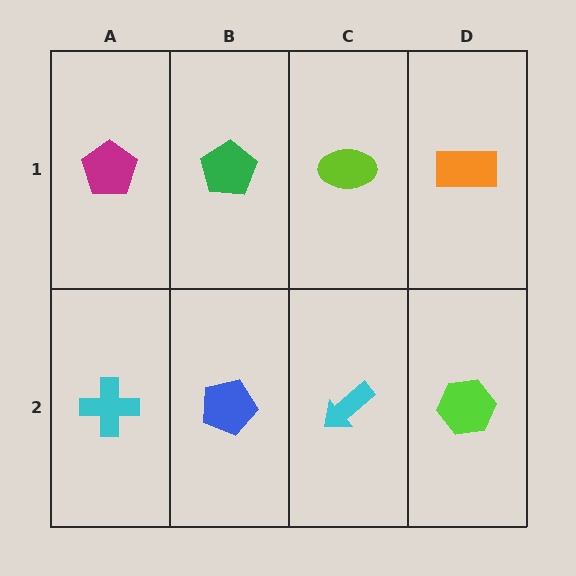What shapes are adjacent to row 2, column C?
A lime ellipse (row 1, column C), a blue pentagon (row 2, column B), a lime hexagon (row 2, column D).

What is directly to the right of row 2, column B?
A cyan arrow.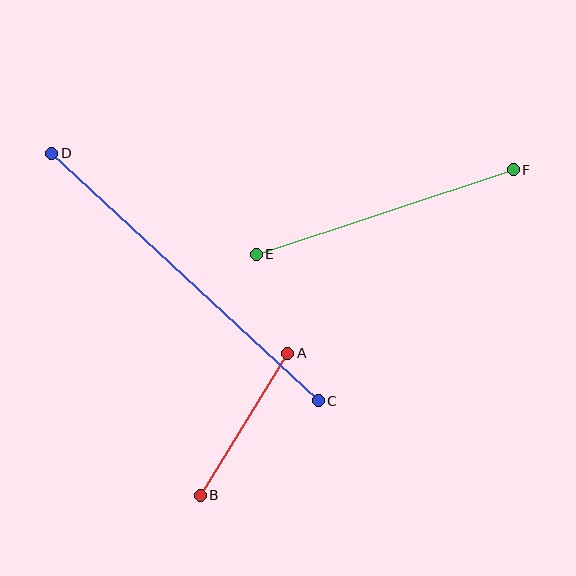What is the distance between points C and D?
The distance is approximately 363 pixels.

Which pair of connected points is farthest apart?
Points C and D are farthest apart.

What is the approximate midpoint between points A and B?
The midpoint is at approximately (244, 424) pixels.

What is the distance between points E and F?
The distance is approximately 271 pixels.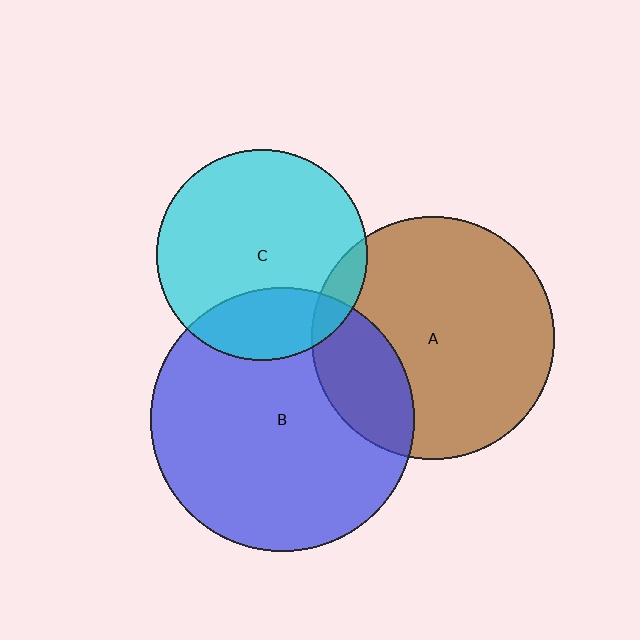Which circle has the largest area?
Circle B (blue).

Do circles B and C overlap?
Yes.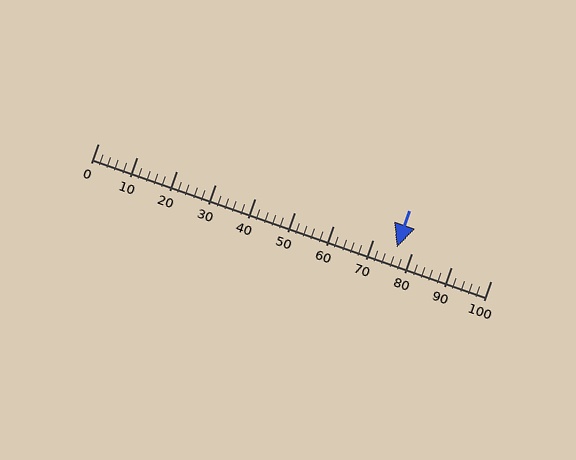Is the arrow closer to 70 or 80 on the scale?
The arrow is closer to 80.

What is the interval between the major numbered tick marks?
The major tick marks are spaced 10 units apart.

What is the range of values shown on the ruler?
The ruler shows values from 0 to 100.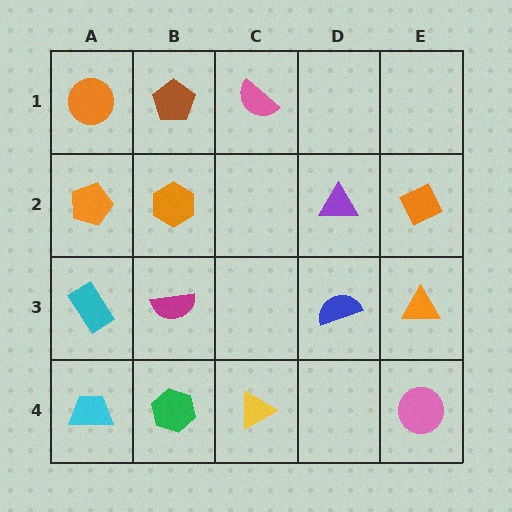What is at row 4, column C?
A yellow triangle.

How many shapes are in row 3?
4 shapes.